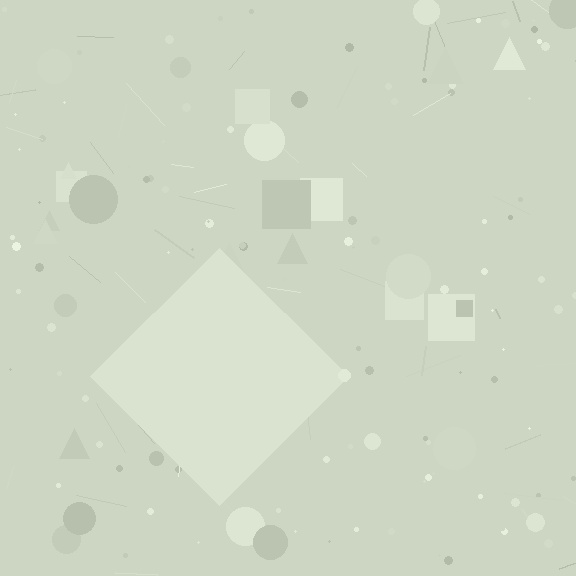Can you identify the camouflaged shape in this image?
The camouflaged shape is a diamond.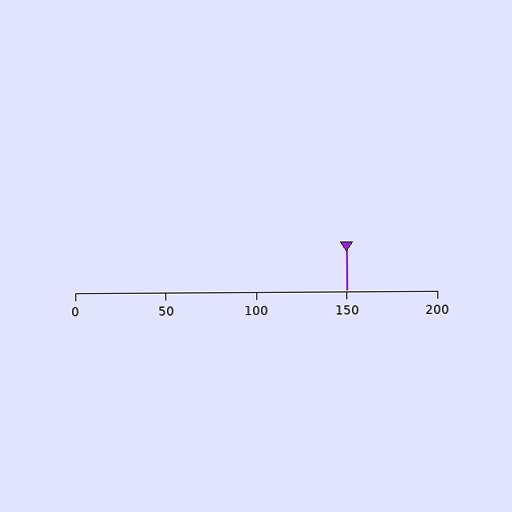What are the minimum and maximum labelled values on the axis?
The axis runs from 0 to 200.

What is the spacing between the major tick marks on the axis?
The major ticks are spaced 50 apart.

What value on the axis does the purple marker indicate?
The marker indicates approximately 150.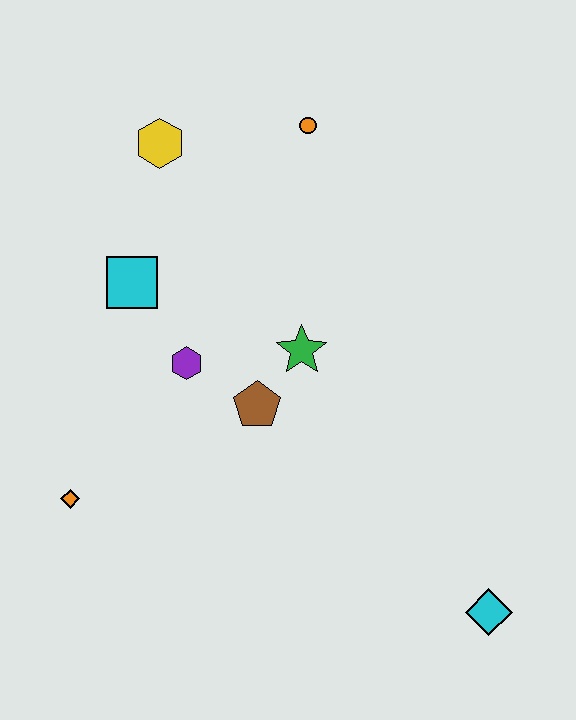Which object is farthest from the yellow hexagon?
The cyan diamond is farthest from the yellow hexagon.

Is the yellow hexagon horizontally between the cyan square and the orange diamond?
No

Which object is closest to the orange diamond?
The purple hexagon is closest to the orange diamond.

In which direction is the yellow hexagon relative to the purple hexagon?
The yellow hexagon is above the purple hexagon.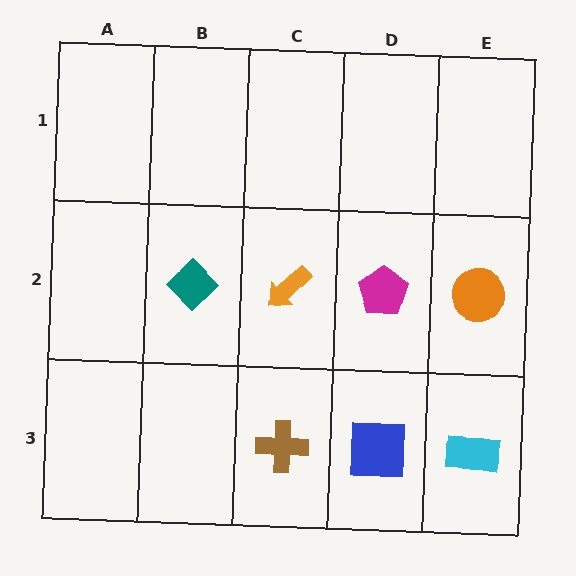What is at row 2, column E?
An orange circle.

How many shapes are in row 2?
4 shapes.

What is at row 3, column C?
A brown cross.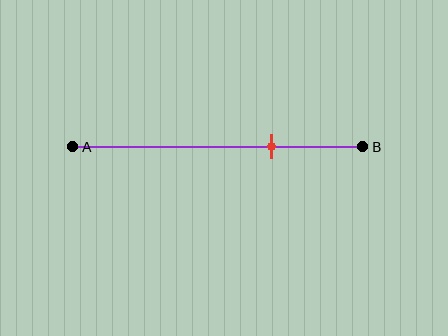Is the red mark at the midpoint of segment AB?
No, the mark is at about 70% from A, not at the 50% midpoint.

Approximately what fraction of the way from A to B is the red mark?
The red mark is approximately 70% of the way from A to B.